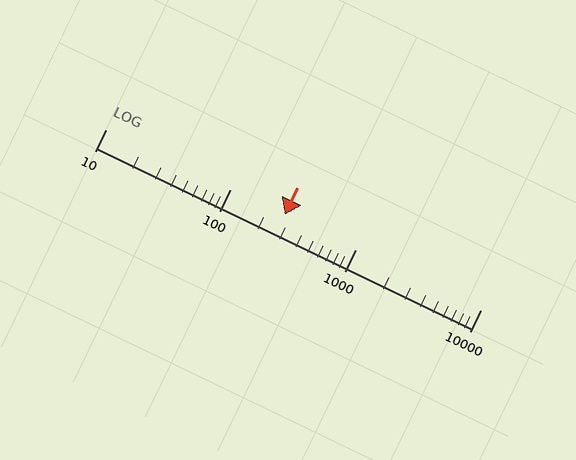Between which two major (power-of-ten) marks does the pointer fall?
The pointer is between 100 and 1000.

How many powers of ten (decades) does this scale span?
The scale spans 3 decades, from 10 to 10000.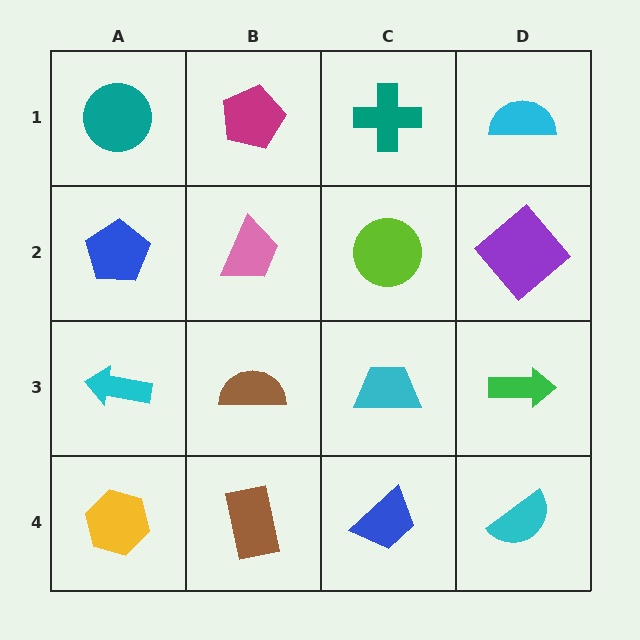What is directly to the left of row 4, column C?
A brown rectangle.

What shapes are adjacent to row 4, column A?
A cyan arrow (row 3, column A), a brown rectangle (row 4, column B).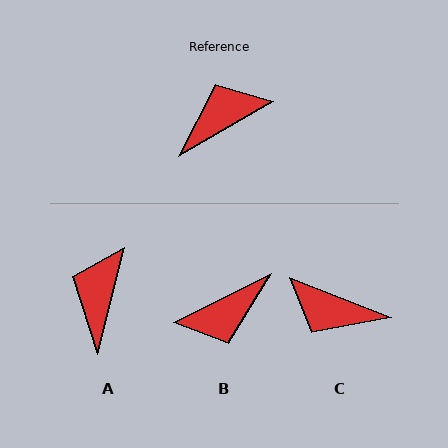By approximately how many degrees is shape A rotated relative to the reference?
Approximately 45 degrees counter-clockwise.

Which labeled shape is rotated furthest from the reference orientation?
B, about 176 degrees away.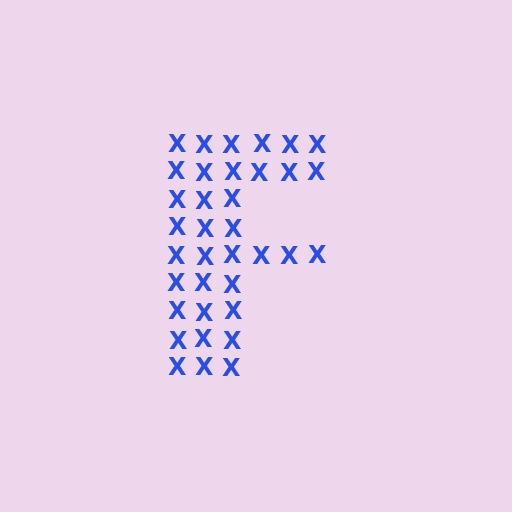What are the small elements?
The small elements are letter X's.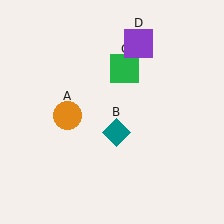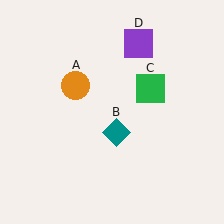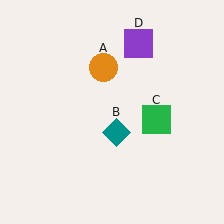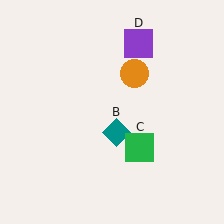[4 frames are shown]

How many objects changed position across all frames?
2 objects changed position: orange circle (object A), green square (object C).